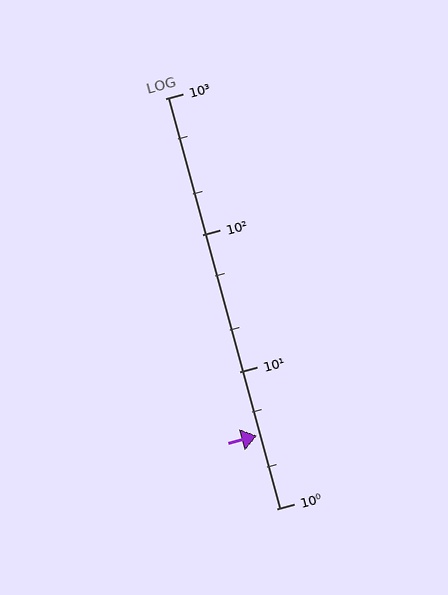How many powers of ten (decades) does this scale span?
The scale spans 3 decades, from 1 to 1000.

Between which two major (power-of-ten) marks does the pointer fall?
The pointer is between 1 and 10.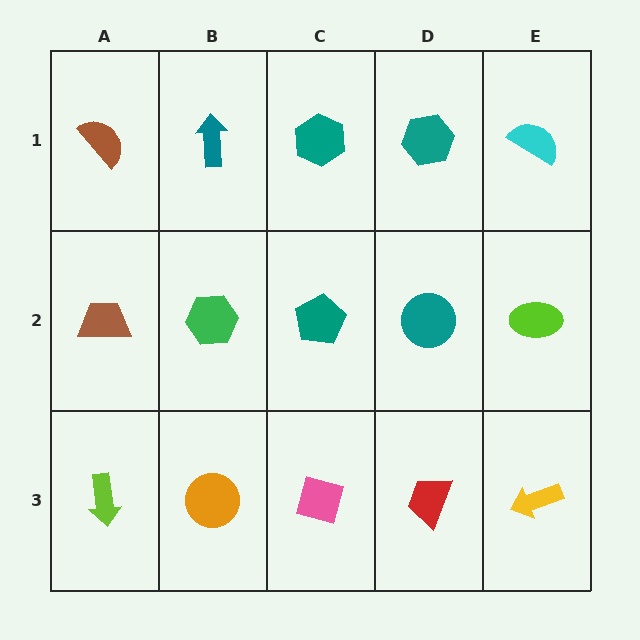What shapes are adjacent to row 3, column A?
A brown trapezoid (row 2, column A), an orange circle (row 3, column B).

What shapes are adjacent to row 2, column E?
A cyan semicircle (row 1, column E), a yellow arrow (row 3, column E), a teal circle (row 2, column D).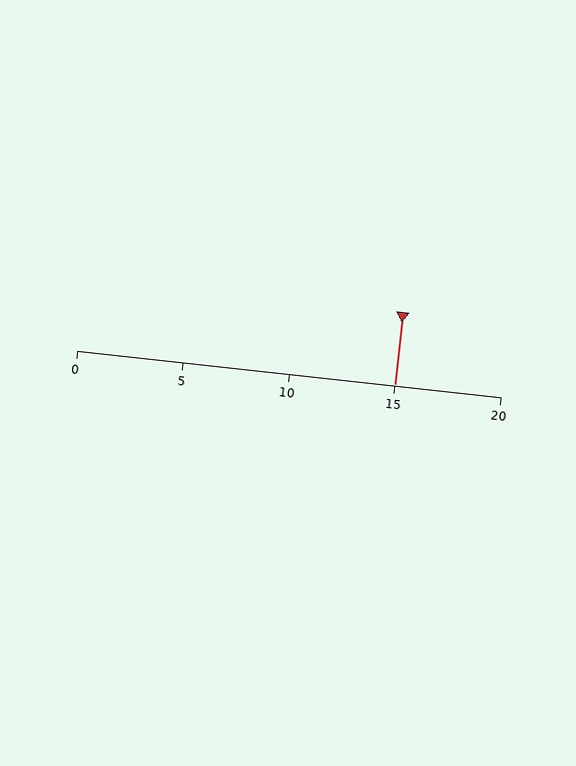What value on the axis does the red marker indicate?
The marker indicates approximately 15.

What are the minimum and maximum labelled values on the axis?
The axis runs from 0 to 20.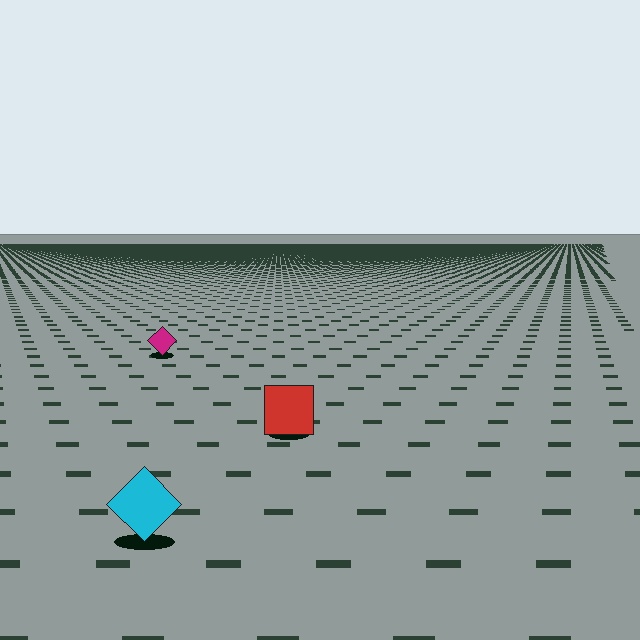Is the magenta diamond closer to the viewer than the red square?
No. The red square is closer — you can tell from the texture gradient: the ground texture is coarser near it.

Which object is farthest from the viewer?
The magenta diamond is farthest from the viewer. It appears smaller and the ground texture around it is denser.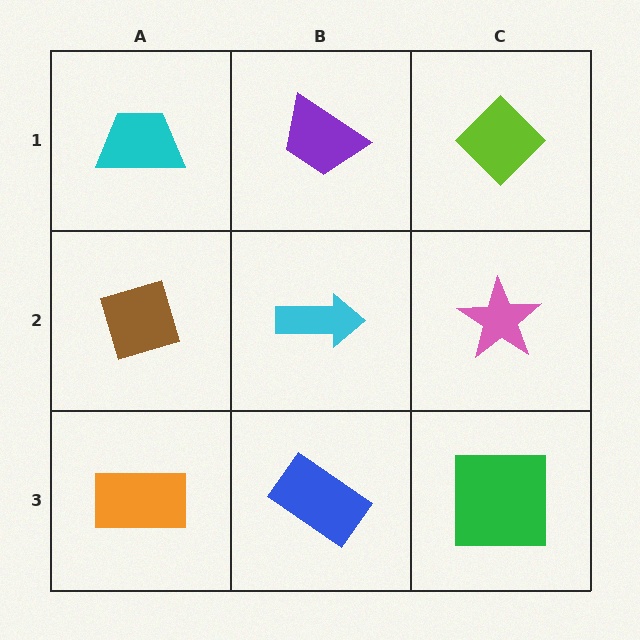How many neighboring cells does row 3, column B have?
3.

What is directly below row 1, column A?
A brown diamond.